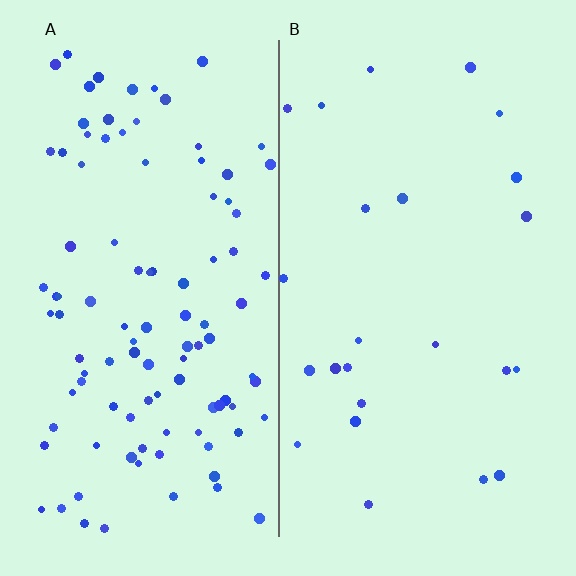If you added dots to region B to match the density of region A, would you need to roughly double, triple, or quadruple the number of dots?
Approximately quadruple.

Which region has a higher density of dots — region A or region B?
A (the left).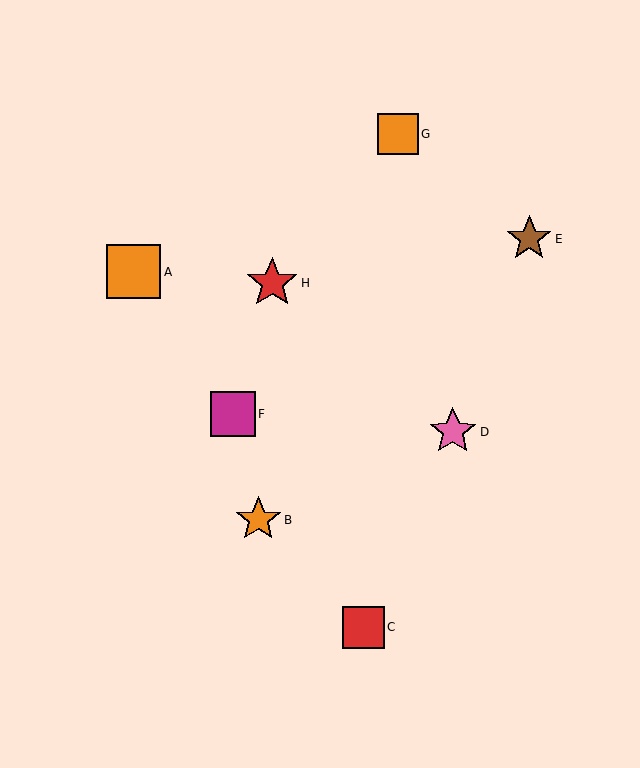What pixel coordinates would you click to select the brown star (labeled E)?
Click at (529, 239) to select the brown star E.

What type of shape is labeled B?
Shape B is an orange star.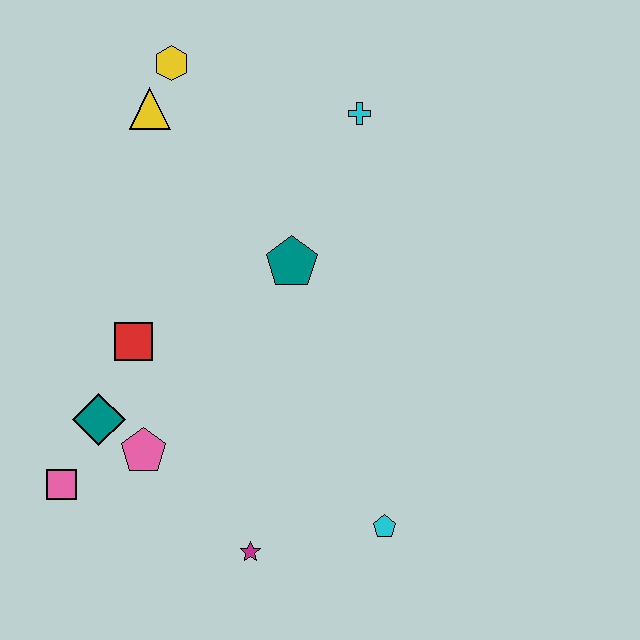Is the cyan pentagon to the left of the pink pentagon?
No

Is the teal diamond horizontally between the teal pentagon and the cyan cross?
No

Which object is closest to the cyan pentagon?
The magenta star is closest to the cyan pentagon.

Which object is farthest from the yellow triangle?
The cyan pentagon is farthest from the yellow triangle.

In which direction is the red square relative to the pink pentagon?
The red square is above the pink pentagon.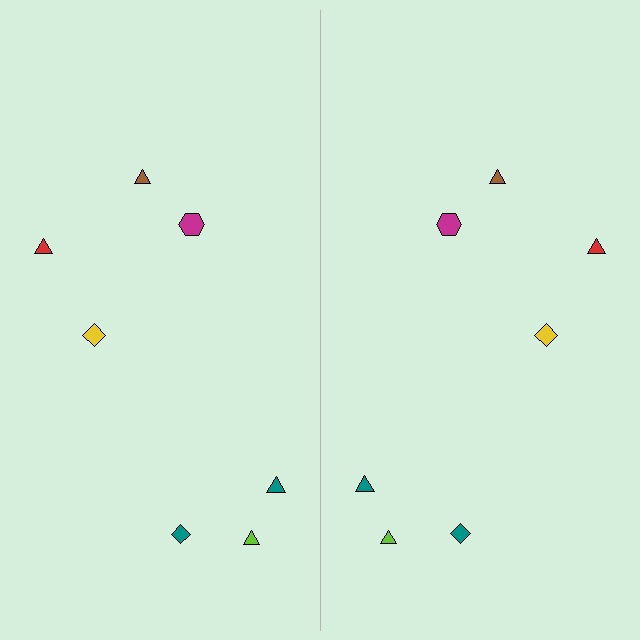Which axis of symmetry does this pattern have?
The pattern has a vertical axis of symmetry running through the center of the image.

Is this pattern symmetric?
Yes, this pattern has bilateral (reflection) symmetry.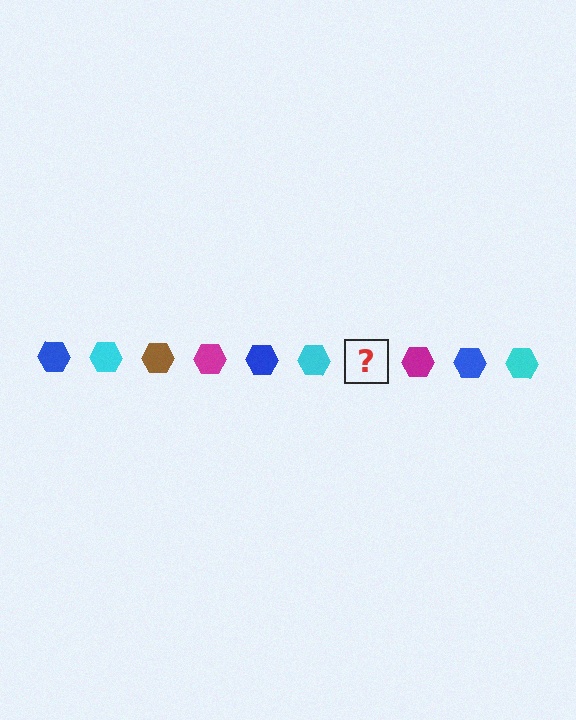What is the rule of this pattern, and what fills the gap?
The rule is that the pattern cycles through blue, cyan, brown, magenta hexagons. The gap should be filled with a brown hexagon.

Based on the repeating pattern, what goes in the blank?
The blank should be a brown hexagon.